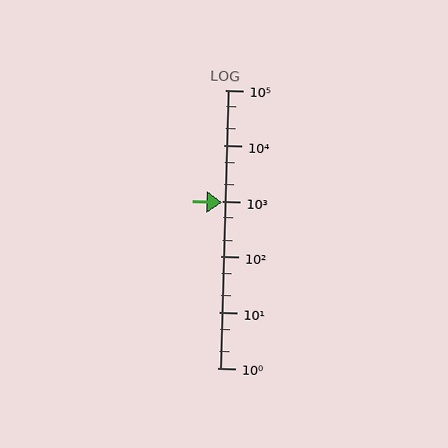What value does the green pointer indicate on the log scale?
The pointer indicates approximately 940.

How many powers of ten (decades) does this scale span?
The scale spans 5 decades, from 1 to 100000.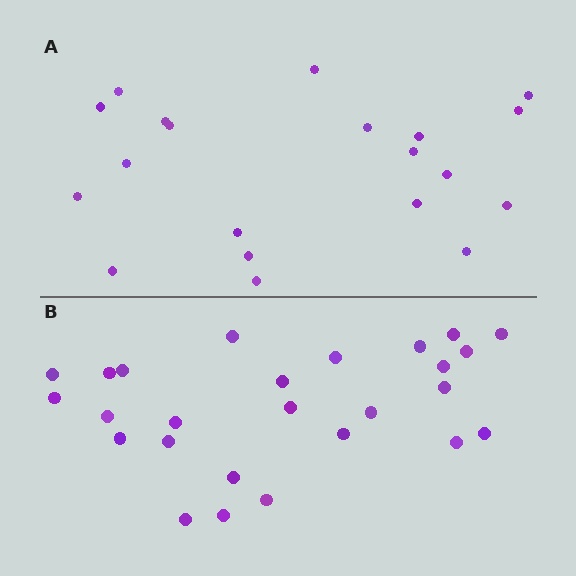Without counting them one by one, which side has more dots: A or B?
Region B (the bottom region) has more dots.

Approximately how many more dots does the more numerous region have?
Region B has about 6 more dots than region A.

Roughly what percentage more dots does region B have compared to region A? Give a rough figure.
About 30% more.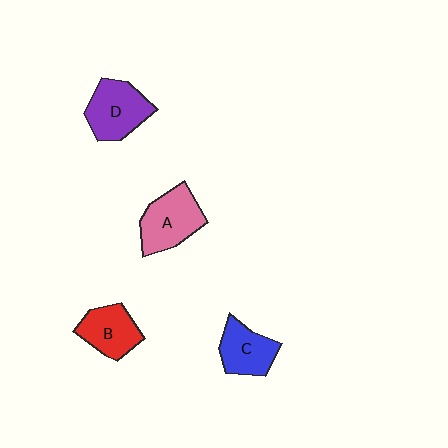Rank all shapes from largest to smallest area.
From largest to smallest: A (pink), D (purple), B (red), C (blue).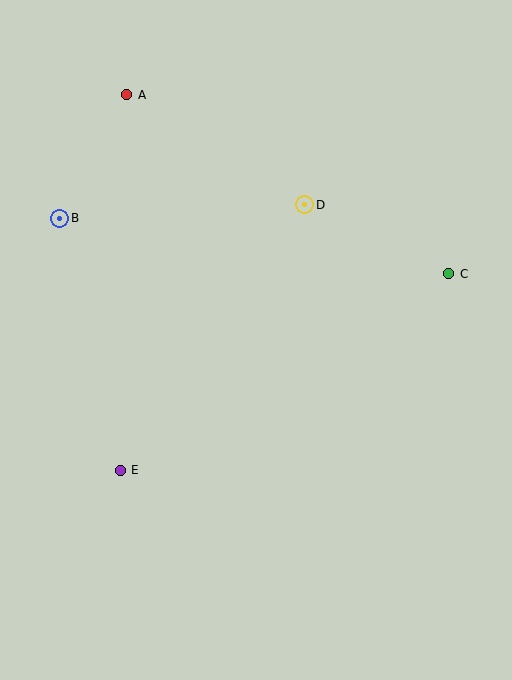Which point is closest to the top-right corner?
Point C is closest to the top-right corner.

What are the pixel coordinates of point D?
Point D is at (305, 205).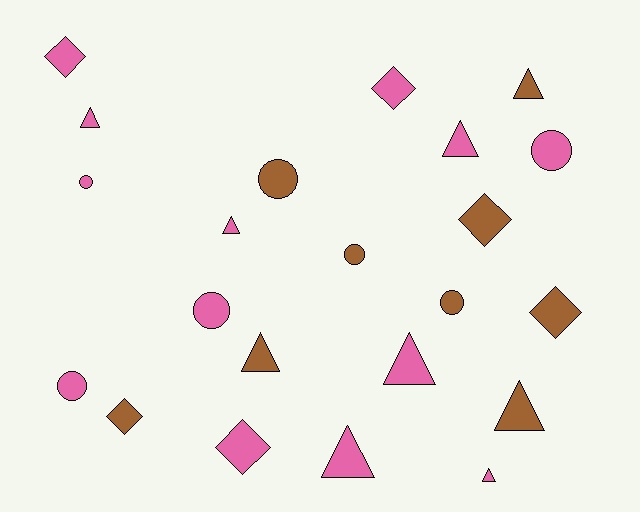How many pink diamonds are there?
There are 3 pink diamonds.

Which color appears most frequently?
Pink, with 13 objects.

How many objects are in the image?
There are 22 objects.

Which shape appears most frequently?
Triangle, with 9 objects.